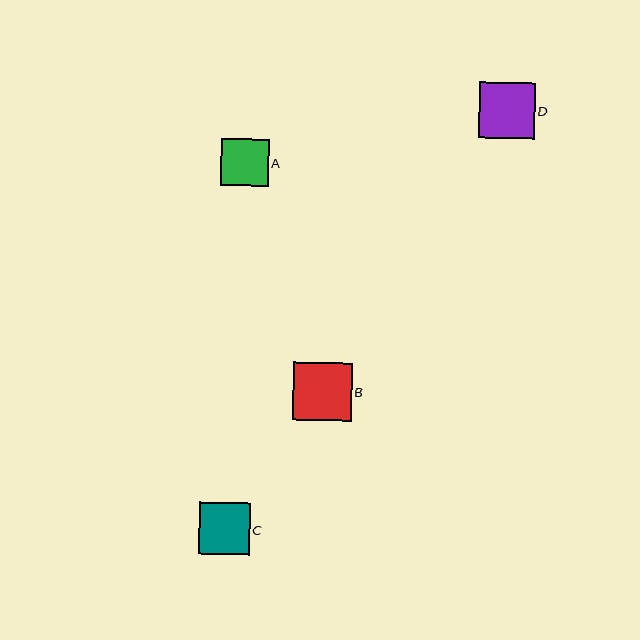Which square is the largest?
Square B is the largest with a size of approximately 58 pixels.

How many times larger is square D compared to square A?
Square D is approximately 1.2 times the size of square A.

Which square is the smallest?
Square A is the smallest with a size of approximately 47 pixels.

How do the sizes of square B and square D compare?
Square B and square D are approximately the same size.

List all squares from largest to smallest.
From largest to smallest: B, D, C, A.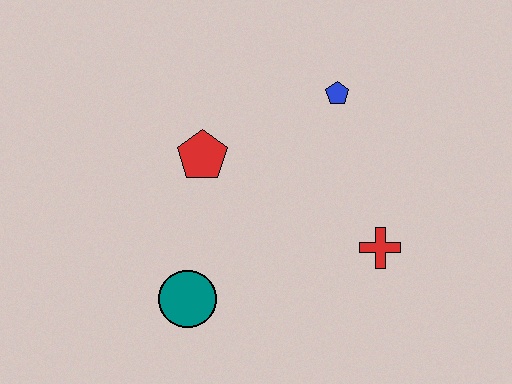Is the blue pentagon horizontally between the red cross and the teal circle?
Yes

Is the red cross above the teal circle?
Yes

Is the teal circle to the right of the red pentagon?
No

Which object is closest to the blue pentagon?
The red pentagon is closest to the blue pentagon.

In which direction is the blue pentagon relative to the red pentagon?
The blue pentagon is to the right of the red pentagon.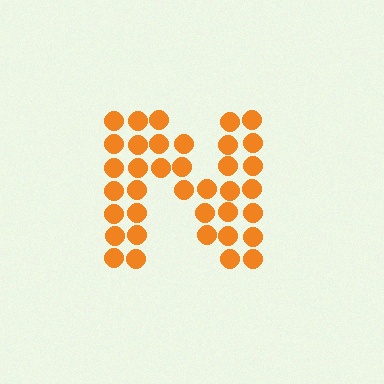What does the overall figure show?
The overall figure shows the letter N.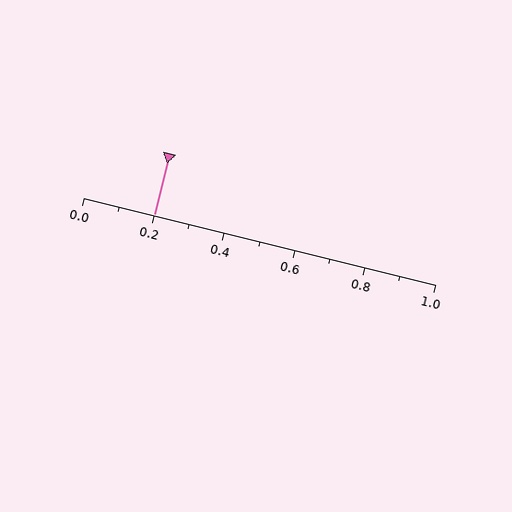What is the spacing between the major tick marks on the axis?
The major ticks are spaced 0.2 apart.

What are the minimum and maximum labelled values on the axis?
The axis runs from 0.0 to 1.0.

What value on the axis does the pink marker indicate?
The marker indicates approximately 0.2.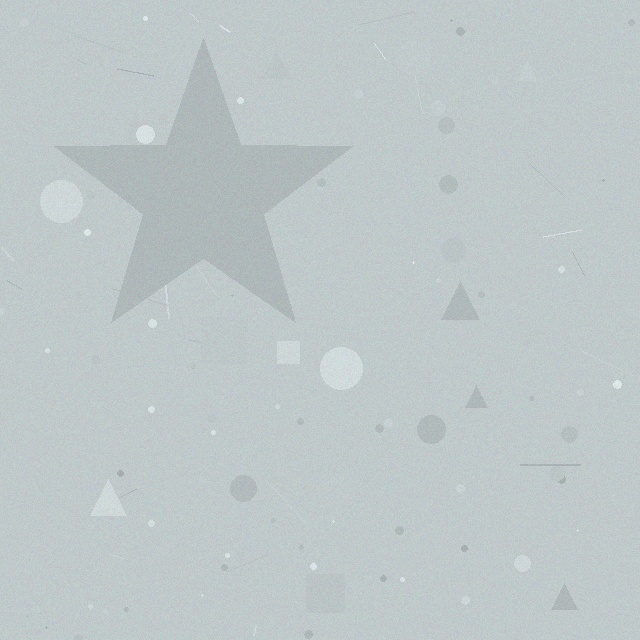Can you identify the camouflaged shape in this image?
The camouflaged shape is a star.